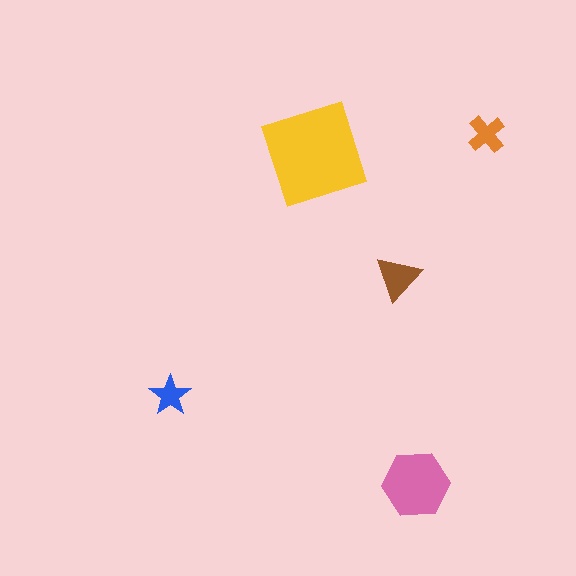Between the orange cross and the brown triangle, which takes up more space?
The brown triangle.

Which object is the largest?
The yellow diamond.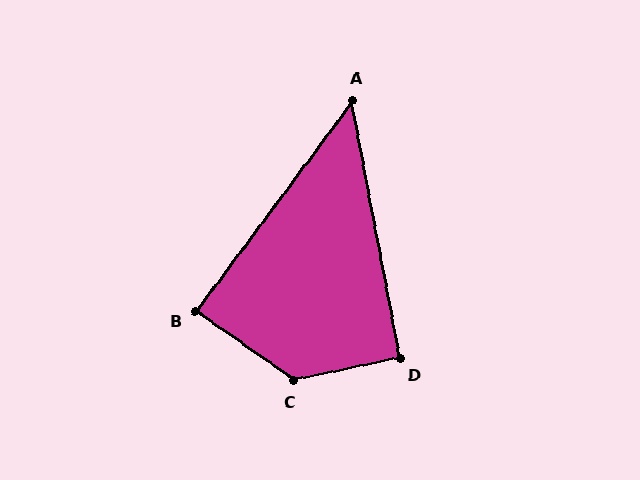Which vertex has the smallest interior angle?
A, at approximately 47 degrees.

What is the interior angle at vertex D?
Approximately 91 degrees (approximately right).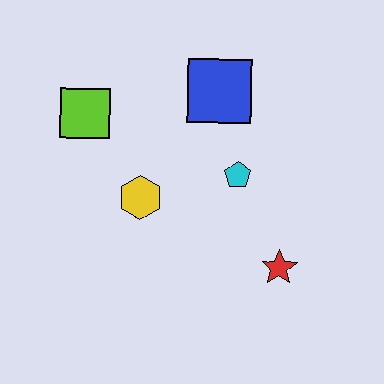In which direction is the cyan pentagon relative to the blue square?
The cyan pentagon is below the blue square.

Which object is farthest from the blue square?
The red star is farthest from the blue square.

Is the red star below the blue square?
Yes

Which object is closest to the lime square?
The yellow hexagon is closest to the lime square.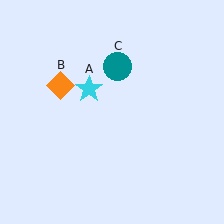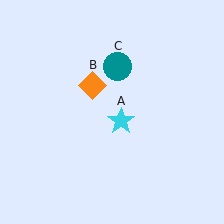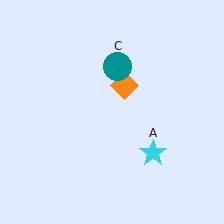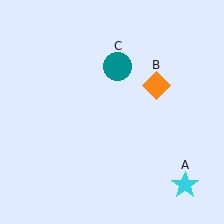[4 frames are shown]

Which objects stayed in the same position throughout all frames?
Teal circle (object C) remained stationary.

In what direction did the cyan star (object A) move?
The cyan star (object A) moved down and to the right.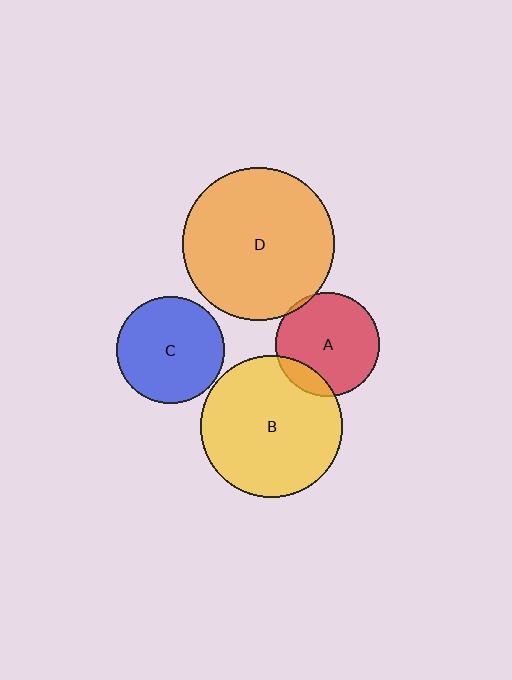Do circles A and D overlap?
Yes.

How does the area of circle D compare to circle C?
Approximately 2.0 times.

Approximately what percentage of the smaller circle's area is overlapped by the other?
Approximately 5%.